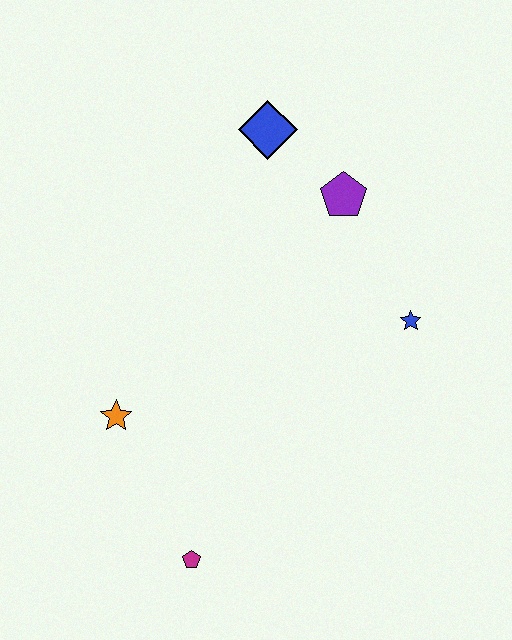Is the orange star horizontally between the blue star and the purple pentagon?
No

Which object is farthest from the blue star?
The magenta pentagon is farthest from the blue star.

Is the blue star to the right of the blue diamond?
Yes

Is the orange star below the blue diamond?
Yes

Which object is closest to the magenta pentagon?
The orange star is closest to the magenta pentagon.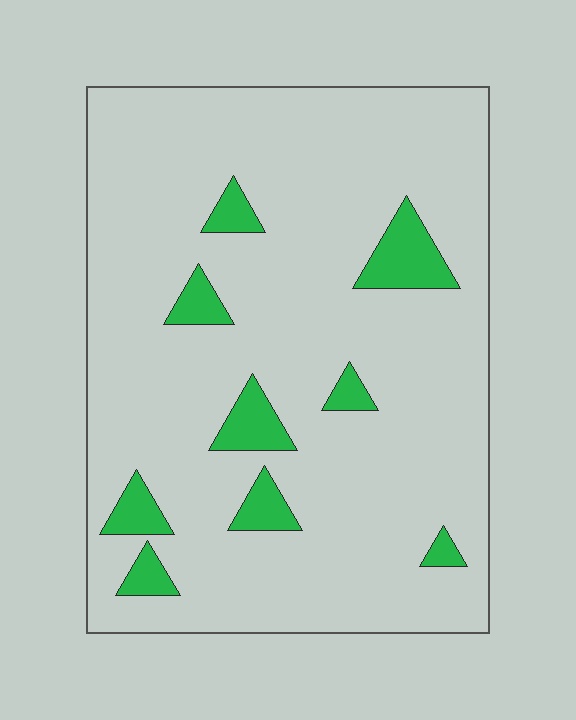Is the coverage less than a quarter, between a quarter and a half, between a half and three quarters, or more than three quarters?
Less than a quarter.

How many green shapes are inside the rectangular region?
9.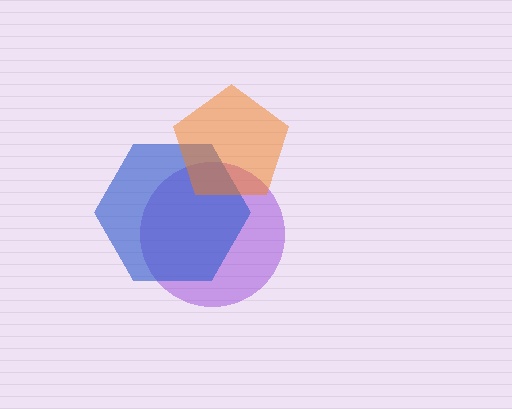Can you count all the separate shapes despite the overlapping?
Yes, there are 3 separate shapes.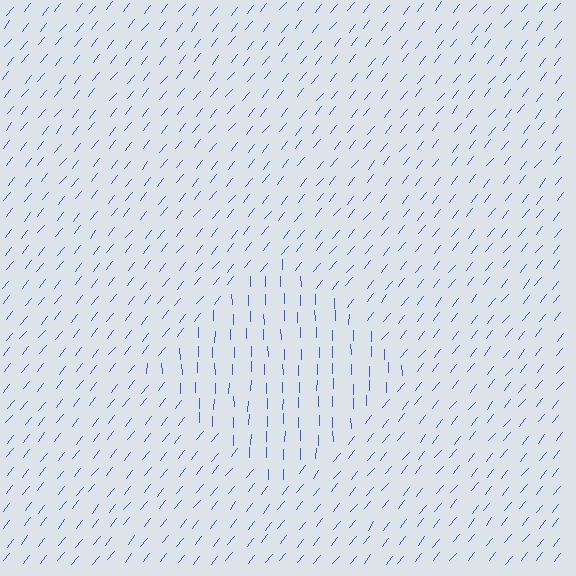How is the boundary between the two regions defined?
The boundary is defined purely by a change in line orientation (approximately 39 degrees difference). All lines are the same color and thickness.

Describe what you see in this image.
The image is filled with small blue line segments. A diamond region in the image has lines oriented differently from the surrounding lines, creating a visible texture boundary.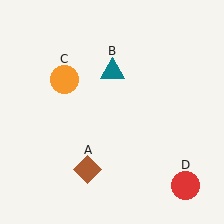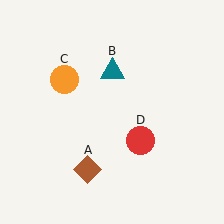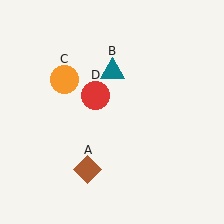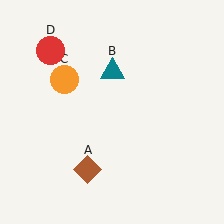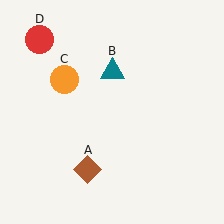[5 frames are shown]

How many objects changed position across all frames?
1 object changed position: red circle (object D).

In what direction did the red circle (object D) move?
The red circle (object D) moved up and to the left.